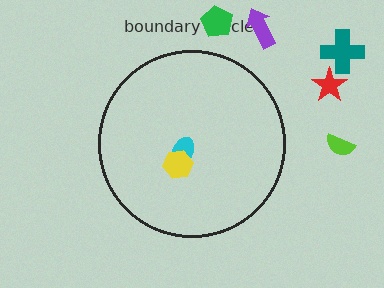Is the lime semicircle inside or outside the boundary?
Outside.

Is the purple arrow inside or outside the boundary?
Outside.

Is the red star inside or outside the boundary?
Outside.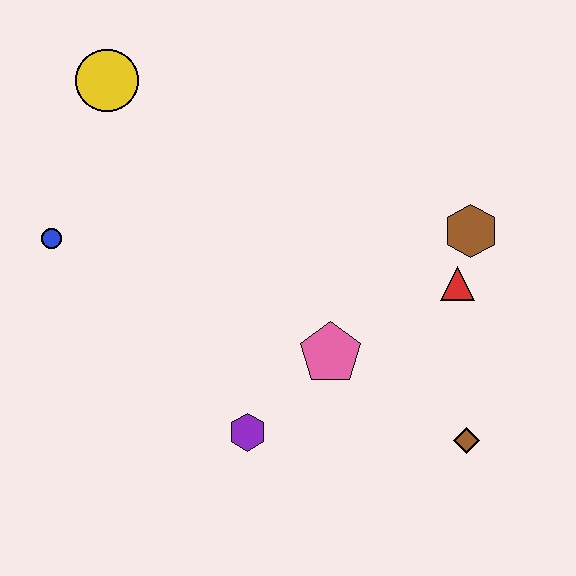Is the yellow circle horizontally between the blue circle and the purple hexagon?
Yes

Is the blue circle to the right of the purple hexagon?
No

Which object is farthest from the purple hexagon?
The yellow circle is farthest from the purple hexagon.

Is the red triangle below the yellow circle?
Yes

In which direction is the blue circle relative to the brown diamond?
The blue circle is to the left of the brown diamond.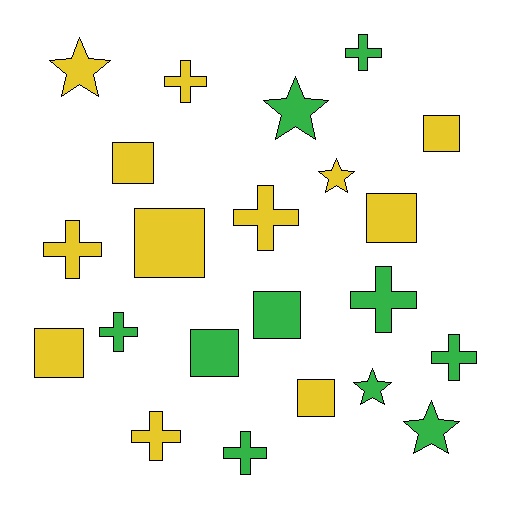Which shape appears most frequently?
Cross, with 9 objects.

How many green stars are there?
There are 3 green stars.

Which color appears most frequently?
Yellow, with 12 objects.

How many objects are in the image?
There are 22 objects.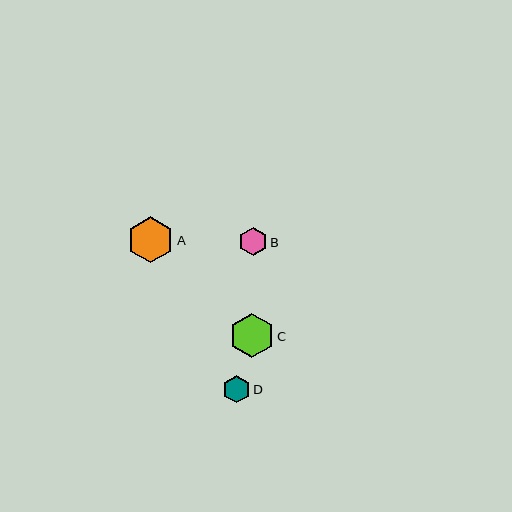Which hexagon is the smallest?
Hexagon D is the smallest with a size of approximately 27 pixels.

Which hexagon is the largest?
Hexagon A is the largest with a size of approximately 46 pixels.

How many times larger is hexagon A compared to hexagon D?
Hexagon A is approximately 1.7 times the size of hexagon D.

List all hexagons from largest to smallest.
From largest to smallest: A, C, B, D.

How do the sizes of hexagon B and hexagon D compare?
Hexagon B and hexagon D are approximately the same size.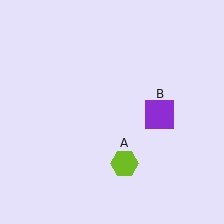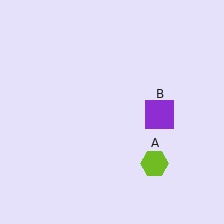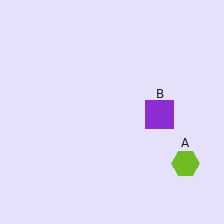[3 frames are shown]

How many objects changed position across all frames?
1 object changed position: lime hexagon (object A).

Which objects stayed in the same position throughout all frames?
Purple square (object B) remained stationary.